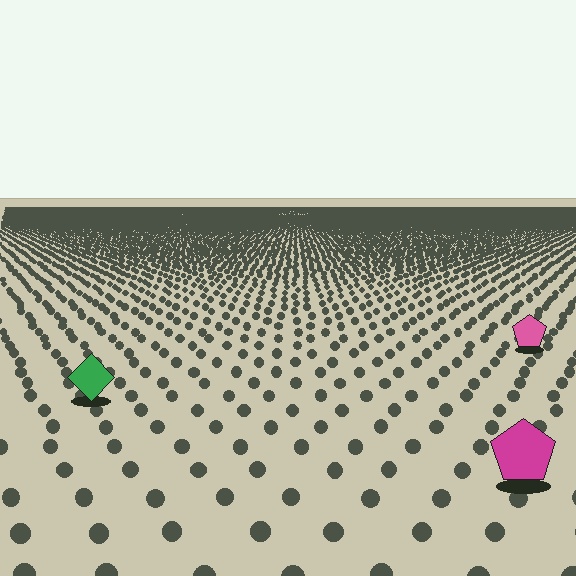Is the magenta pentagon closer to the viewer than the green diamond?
Yes. The magenta pentagon is closer — you can tell from the texture gradient: the ground texture is coarser near it.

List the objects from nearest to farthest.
From nearest to farthest: the magenta pentagon, the green diamond, the pink pentagon.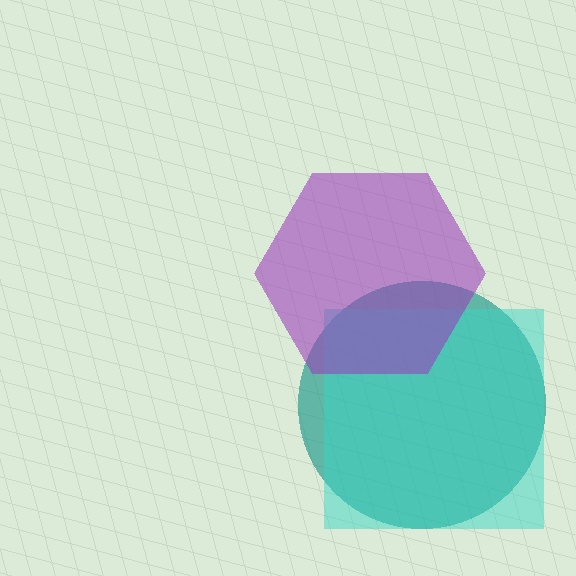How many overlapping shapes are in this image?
There are 3 overlapping shapes in the image.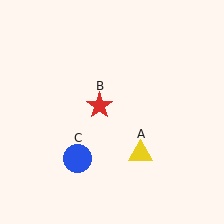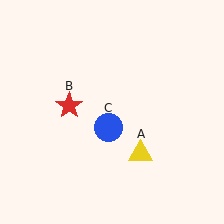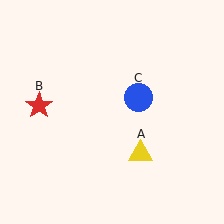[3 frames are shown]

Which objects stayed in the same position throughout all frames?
Yellow triangle (object A) remained stationary.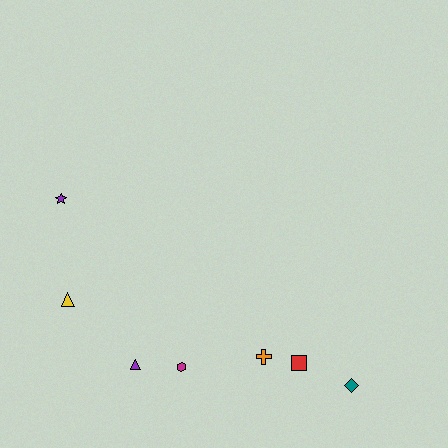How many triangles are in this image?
There are 2 triangles.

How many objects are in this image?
There are 7 objects.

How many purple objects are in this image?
There are 2 purple objects.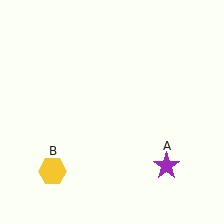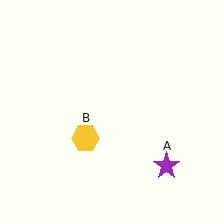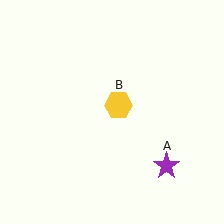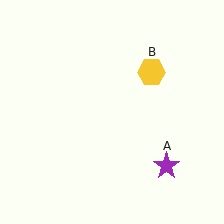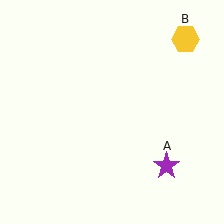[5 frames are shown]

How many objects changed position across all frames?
1 object changed position: yellow hexagon (object B).